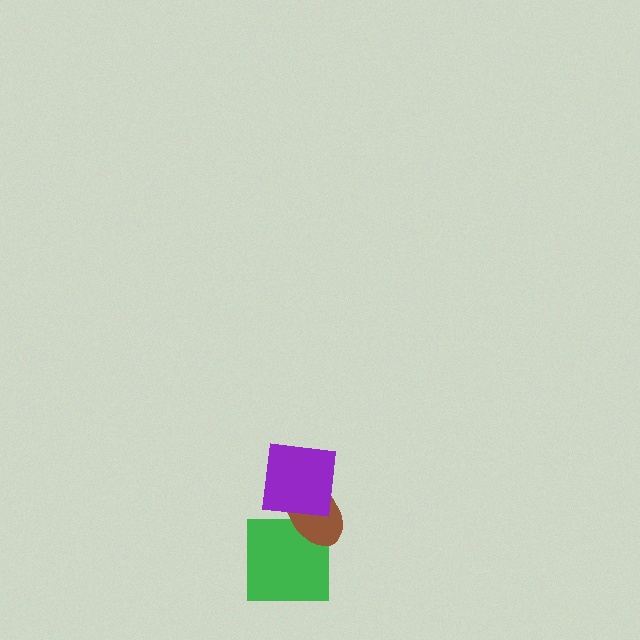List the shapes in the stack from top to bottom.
From top to bottom: the purple square, the brown ellipse, the green square.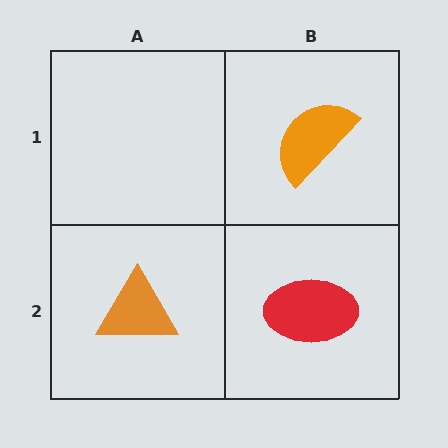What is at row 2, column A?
An orange triangle.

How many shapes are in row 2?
2 shapes.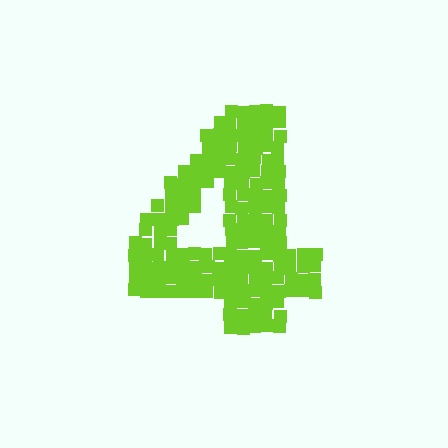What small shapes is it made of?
It is made of small squares.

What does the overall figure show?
The overall figure shows the digit 4.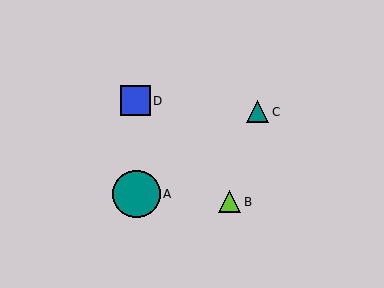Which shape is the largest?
The teal circle (labeled A) is the largest.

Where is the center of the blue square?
The center of the blue square is at (135, 101).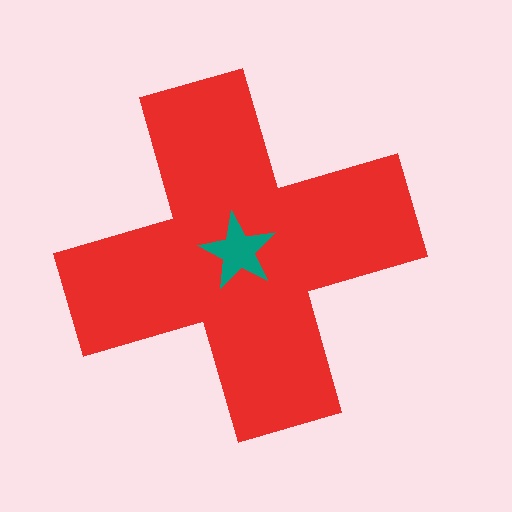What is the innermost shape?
The teal star.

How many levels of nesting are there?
2.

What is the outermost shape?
The red cross.